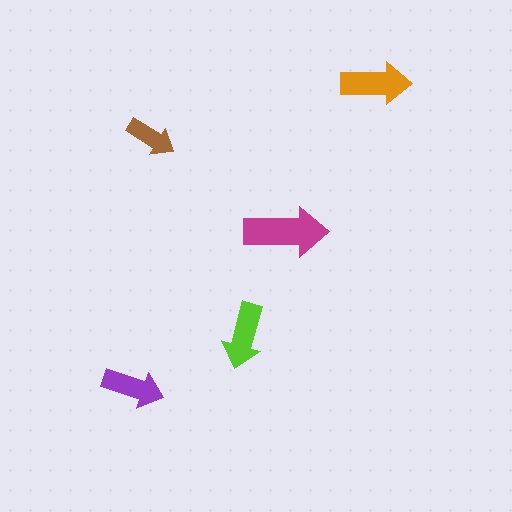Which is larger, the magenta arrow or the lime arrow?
The magenta one.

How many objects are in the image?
There are 5 objects in the image.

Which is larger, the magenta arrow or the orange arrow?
The magenta one.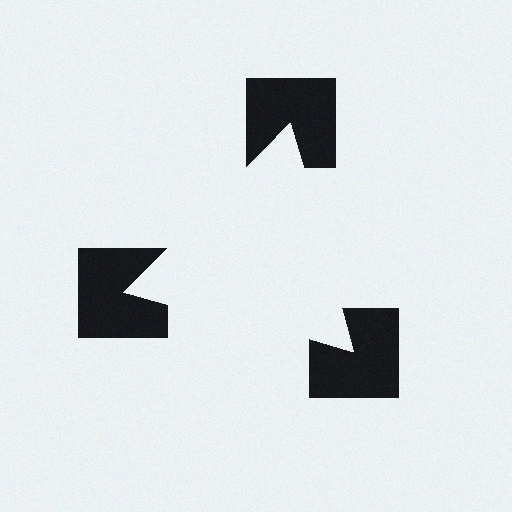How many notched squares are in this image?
There are 3 — one at each vertex of the illusory triangle.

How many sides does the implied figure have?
3 sides.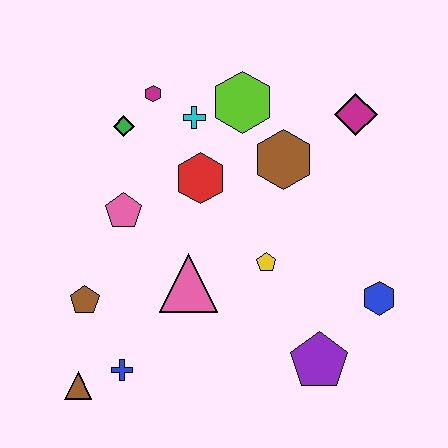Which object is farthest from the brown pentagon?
The magenta diamond is farthest from the brown pentagon.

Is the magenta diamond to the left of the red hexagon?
No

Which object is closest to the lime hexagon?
The cyan cross is closest to the lime hexagon.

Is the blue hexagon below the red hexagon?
Yes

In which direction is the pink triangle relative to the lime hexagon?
The pink triangle is below the lime hexagon.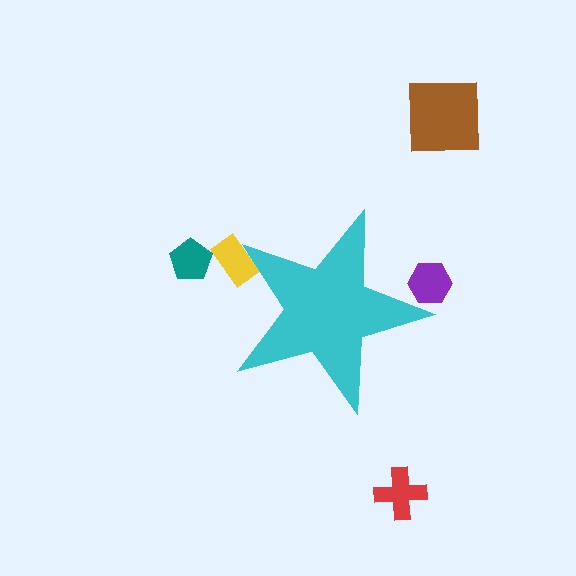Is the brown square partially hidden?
No, the brown square is fully visible.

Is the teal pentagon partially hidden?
No, the teal pentagon is fully visible.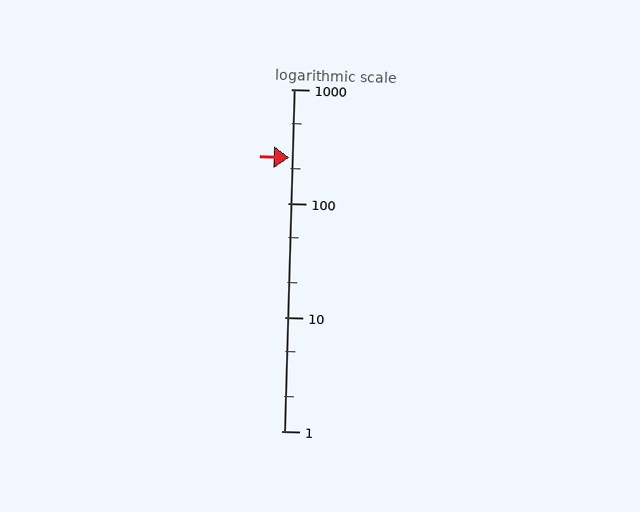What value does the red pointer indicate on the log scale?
The pointer indicates approximately 250.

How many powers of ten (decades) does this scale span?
The scale spans 3 decades, from 1 to 1000.